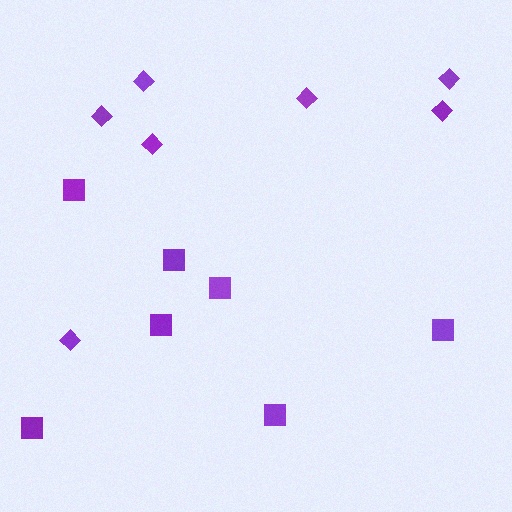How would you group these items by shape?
There are 2 groups: one group of squares (7) and one group of diamonds (7).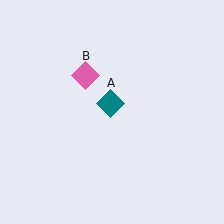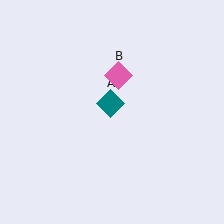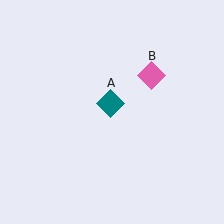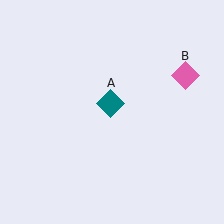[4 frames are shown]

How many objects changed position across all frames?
1 object changed position: pink diamond (object B).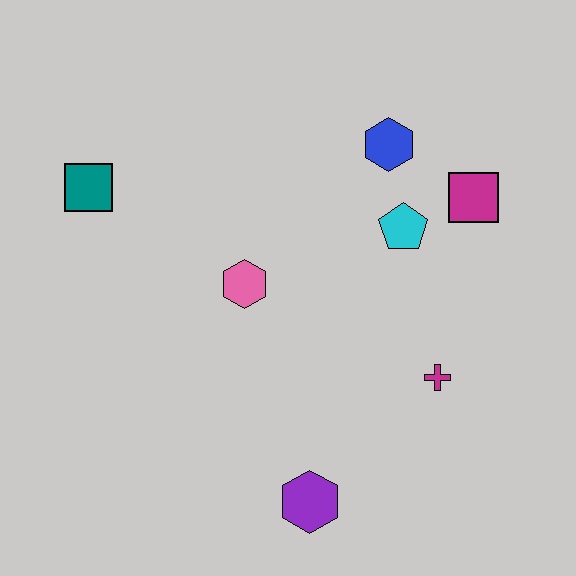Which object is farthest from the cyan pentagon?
The teal square is farthest from the cyan pentagon.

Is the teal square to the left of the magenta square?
Yes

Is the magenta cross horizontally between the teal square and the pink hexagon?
No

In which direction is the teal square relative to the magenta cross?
The teal square is to the left of the magenta cross.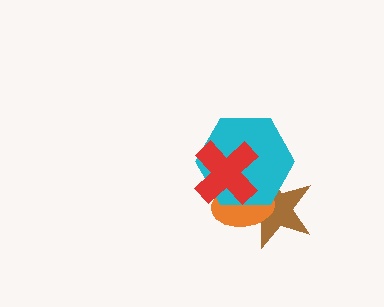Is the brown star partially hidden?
Yes, it is partially covered by another shape.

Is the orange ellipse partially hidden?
Yes, it is partially covered by another shape.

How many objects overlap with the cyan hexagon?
3 objects overlap with the cyan hexagon.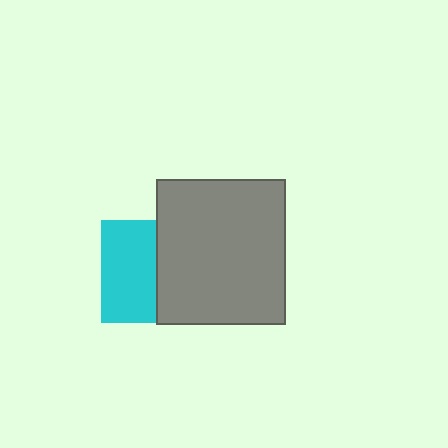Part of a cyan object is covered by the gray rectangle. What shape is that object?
It is a square.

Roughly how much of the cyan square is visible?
About half of it is visible (roughly 53%).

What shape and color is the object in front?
The object in front is a gray rectangle.